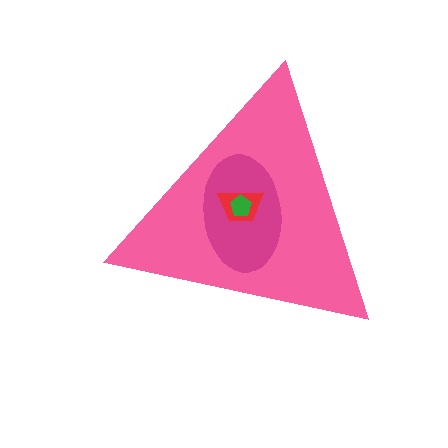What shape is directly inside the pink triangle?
The magenta ellipse.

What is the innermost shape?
The green pentagon.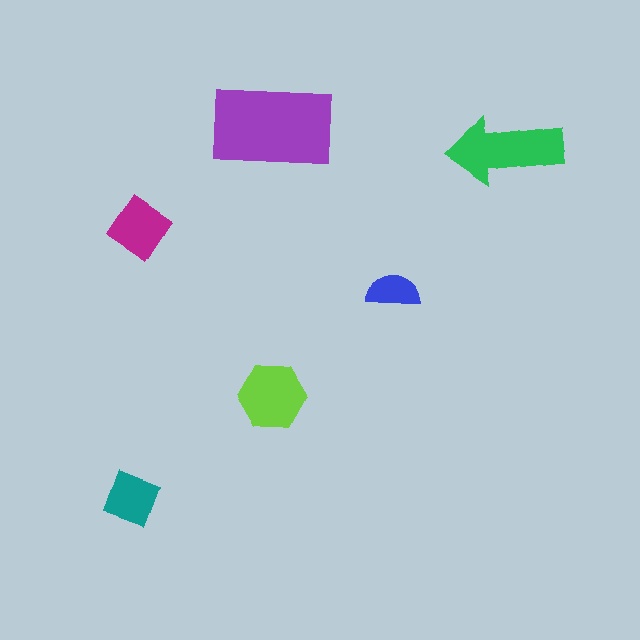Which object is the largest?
The purple rectangle.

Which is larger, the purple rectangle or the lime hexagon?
The purple rectangle.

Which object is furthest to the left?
The magenta diamond is leftmost.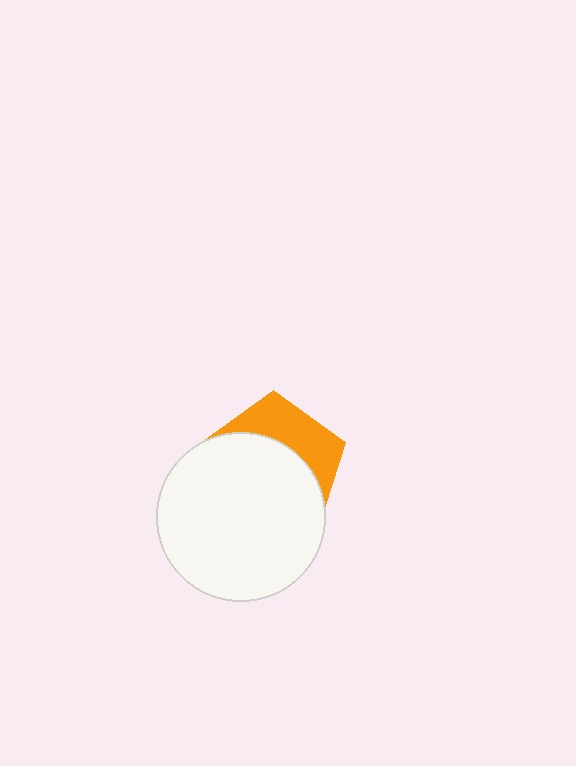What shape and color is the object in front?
The object in front is a white circle.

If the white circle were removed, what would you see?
You would see the complete orange pentagon.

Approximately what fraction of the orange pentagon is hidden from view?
Roughly 65% of the orange pentagon is hidden behind the white circle.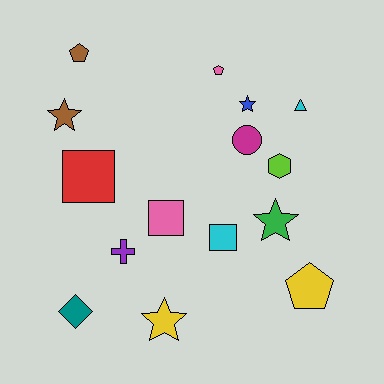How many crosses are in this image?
There is 1 cross.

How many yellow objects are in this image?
There are 2 yellow objects.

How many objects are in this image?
There are 15 objects.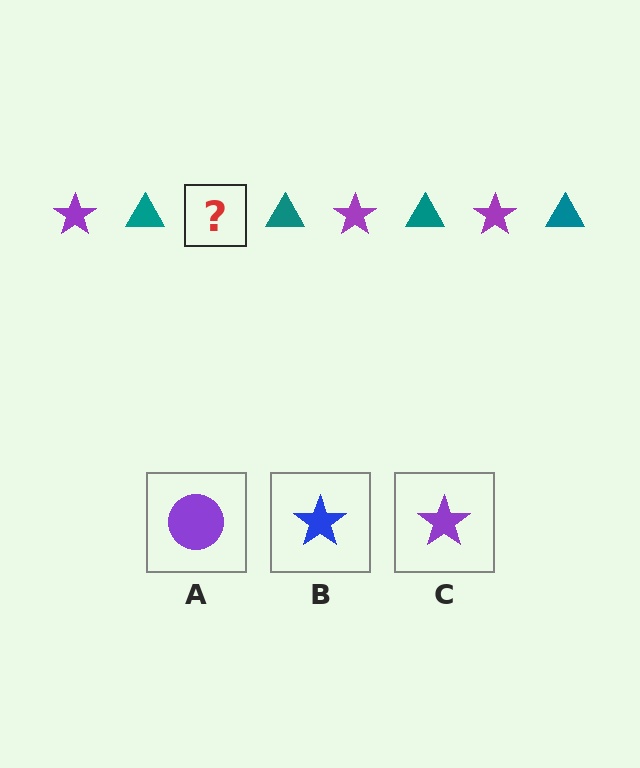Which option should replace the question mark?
Option C.